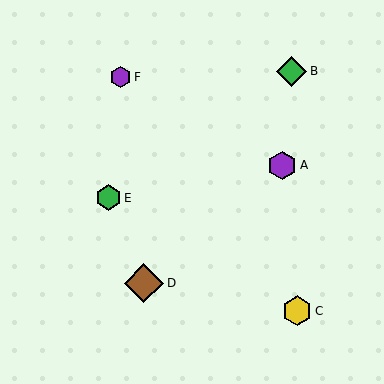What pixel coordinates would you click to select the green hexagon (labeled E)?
Click at (108, 198) to select the green hexagon E.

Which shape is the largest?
The brown diamond (labeled D) is the largest.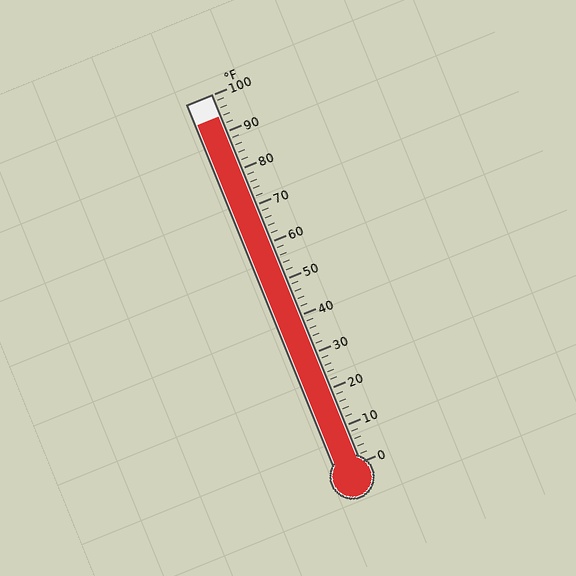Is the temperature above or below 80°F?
The temperature is above 80°F.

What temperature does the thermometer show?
The thermometer shows approximately 94°F.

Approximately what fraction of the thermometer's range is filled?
The thermometer is filled to approximately 95% of its range.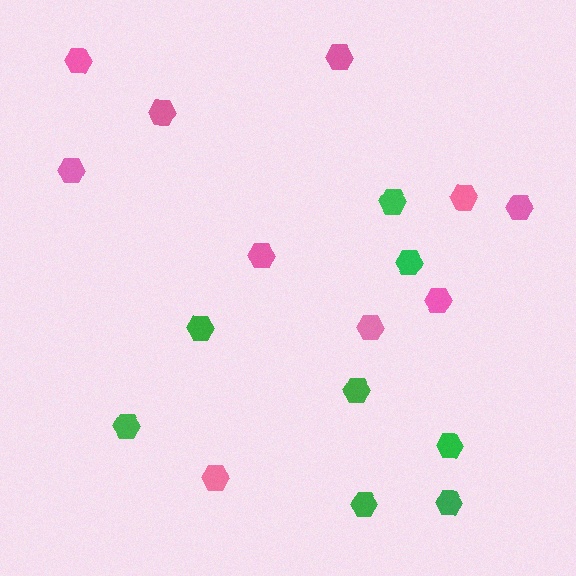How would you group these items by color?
There are 2 groups: one group of green hexagons (8) and one group of pink hexagons (10).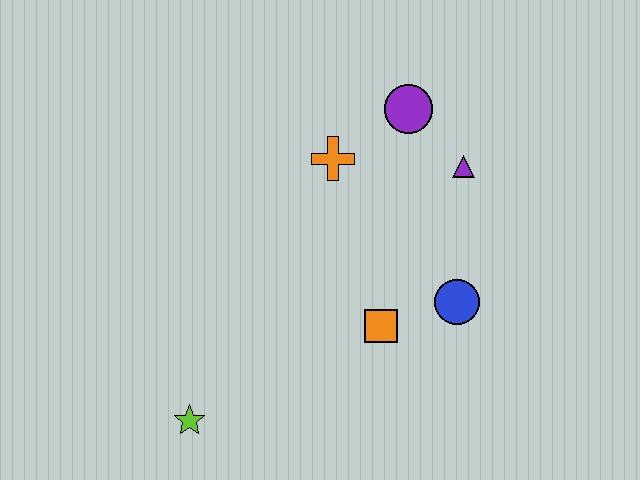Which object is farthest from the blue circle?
The lime star is farthest from the blue circle.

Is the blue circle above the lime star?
Yes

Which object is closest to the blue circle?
The orange square is closest to the blue circle.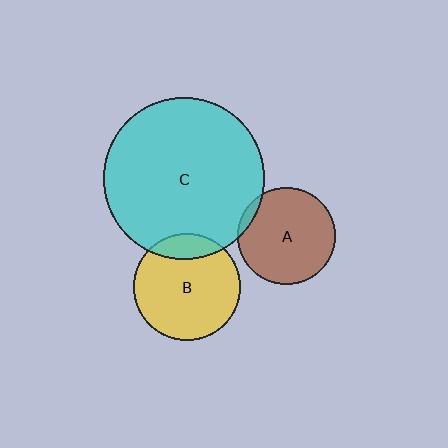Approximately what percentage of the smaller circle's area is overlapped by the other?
Approximately 5%.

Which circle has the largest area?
Circle C (cyan).